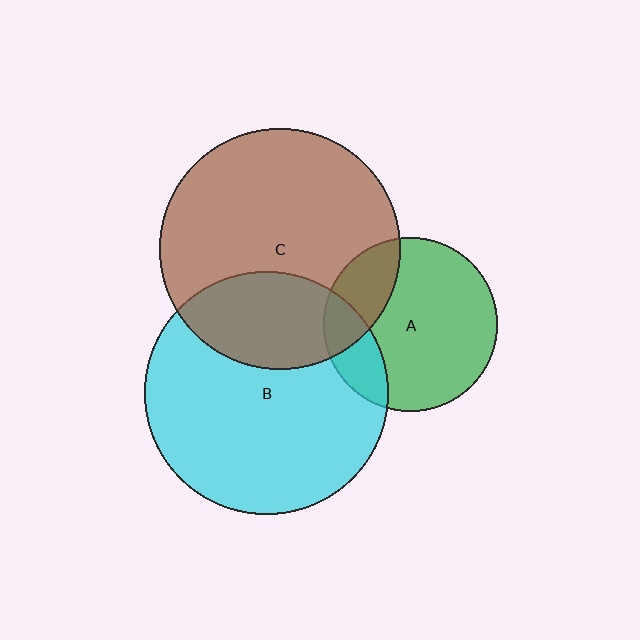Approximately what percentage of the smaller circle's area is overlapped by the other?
Approximately 20%.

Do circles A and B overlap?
Yes.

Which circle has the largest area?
Circle B (cyan).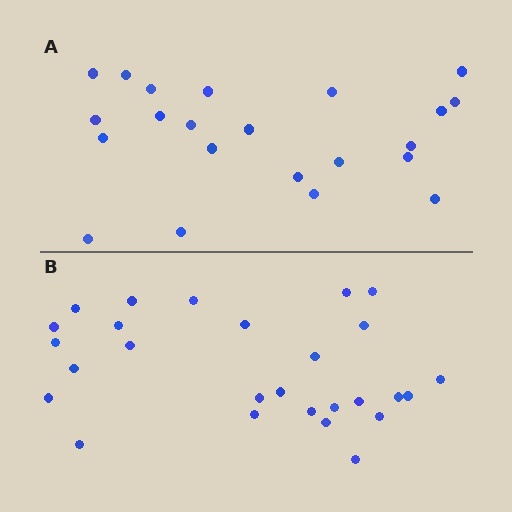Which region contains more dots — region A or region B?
Region B (the bottom region) has more dots.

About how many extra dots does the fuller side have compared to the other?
Region B has about 5 more dots than region A.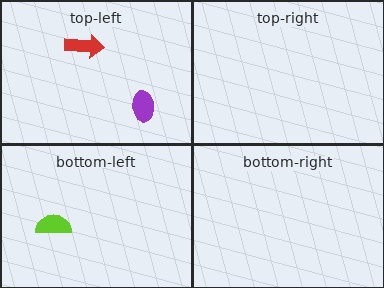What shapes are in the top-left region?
The purple ellipse, the red arrow.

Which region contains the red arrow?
The top-left region.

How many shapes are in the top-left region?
2.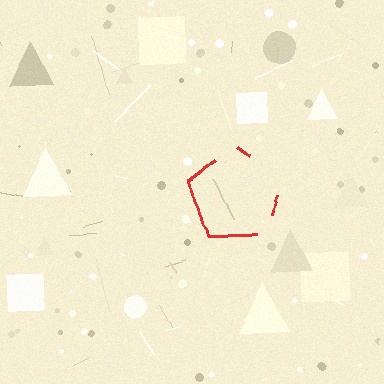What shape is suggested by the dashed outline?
The dashed outline suggests a pentagon.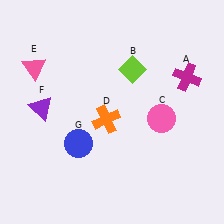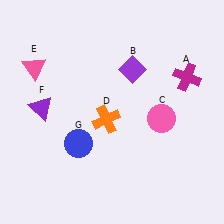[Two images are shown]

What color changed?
The diamond (B) changed from lime in Image 1 to purple in Image 2.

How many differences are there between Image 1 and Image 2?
There is 1 difference between the two images.